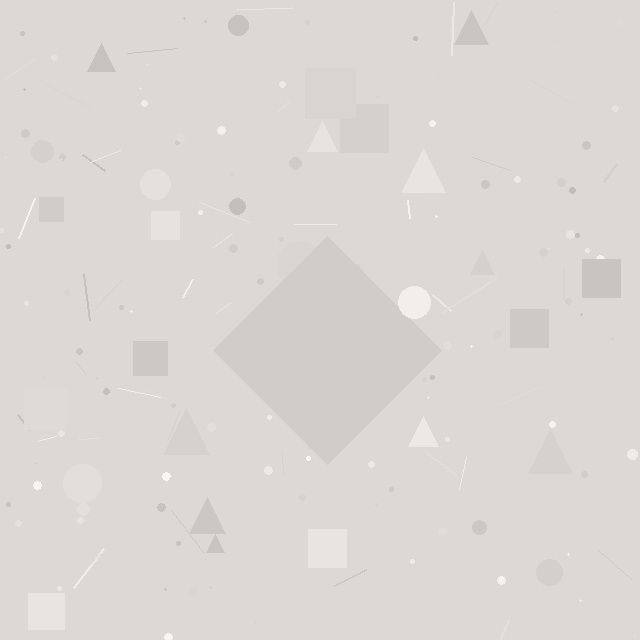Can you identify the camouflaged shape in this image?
The camouflaged shape is a diamond.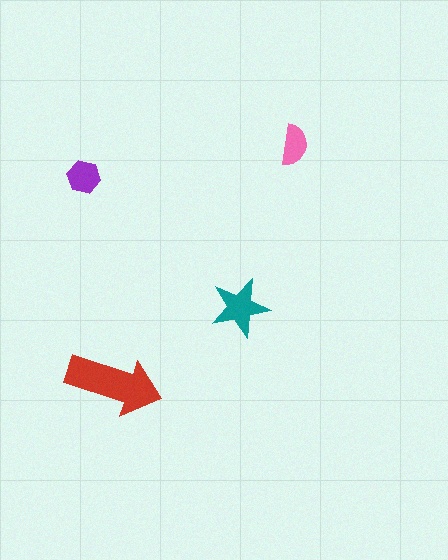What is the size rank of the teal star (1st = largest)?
2nd.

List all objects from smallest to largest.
The pink semicircle, the purple hexagon, the teal star, the red arrow.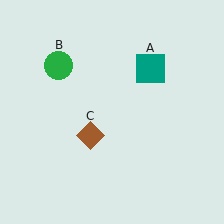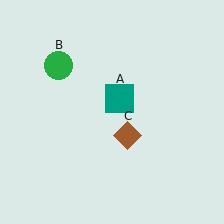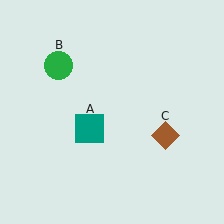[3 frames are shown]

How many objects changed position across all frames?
2 objects changed position: teal square (object A), brown diamond (object C).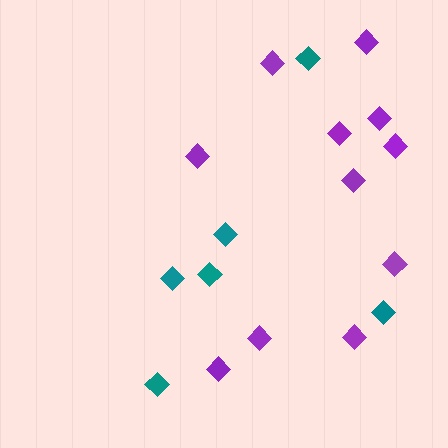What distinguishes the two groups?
There are 2 groups: one group of teal diamonds (6) and one group of purple diamonds (11).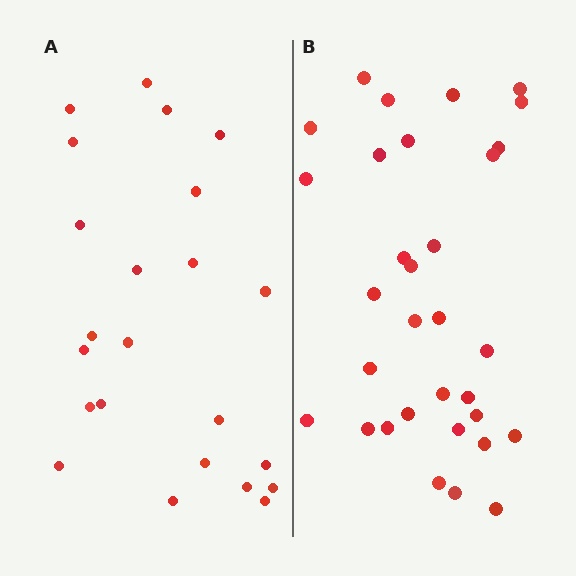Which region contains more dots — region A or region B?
Region B (the right region) has more dots.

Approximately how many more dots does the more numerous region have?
Region B has roughly 8 or so more dots than region A.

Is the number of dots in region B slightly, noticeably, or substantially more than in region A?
Region B has noticeably more, but not dramatically so. The ratio is roughly 1.4 to 1.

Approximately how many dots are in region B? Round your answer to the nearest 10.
About 30 dots. (The exact count is 32, which rounds to 30.)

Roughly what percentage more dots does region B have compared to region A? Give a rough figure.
About 40% more.